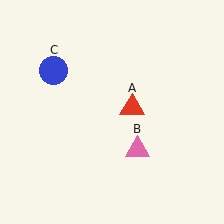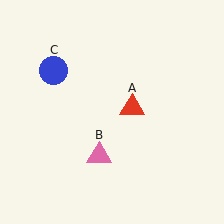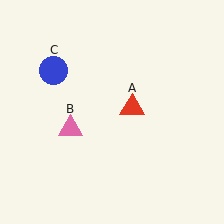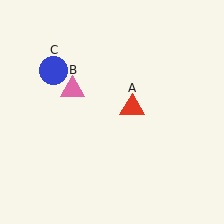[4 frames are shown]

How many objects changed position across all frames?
1 object changed position: pink triangle (object B).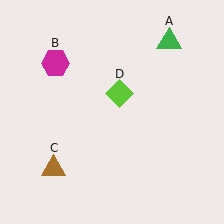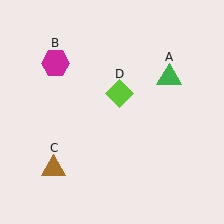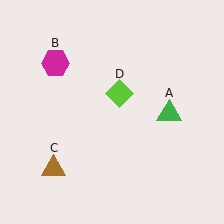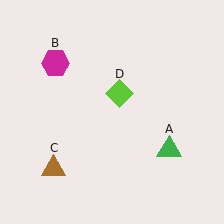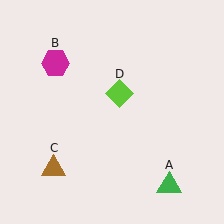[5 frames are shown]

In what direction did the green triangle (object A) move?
The green triangle (object A) moved down.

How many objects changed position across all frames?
1 object changed position: green triangle (object A).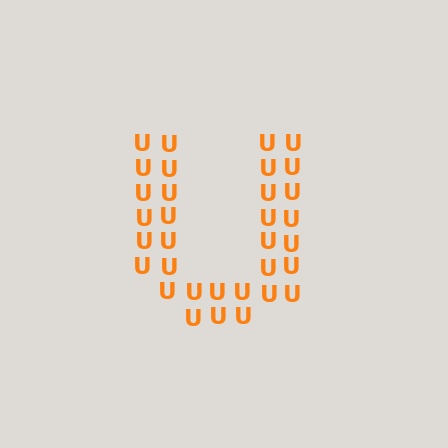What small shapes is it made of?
It is made of small letter U's.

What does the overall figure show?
The overall figure shows the letter U.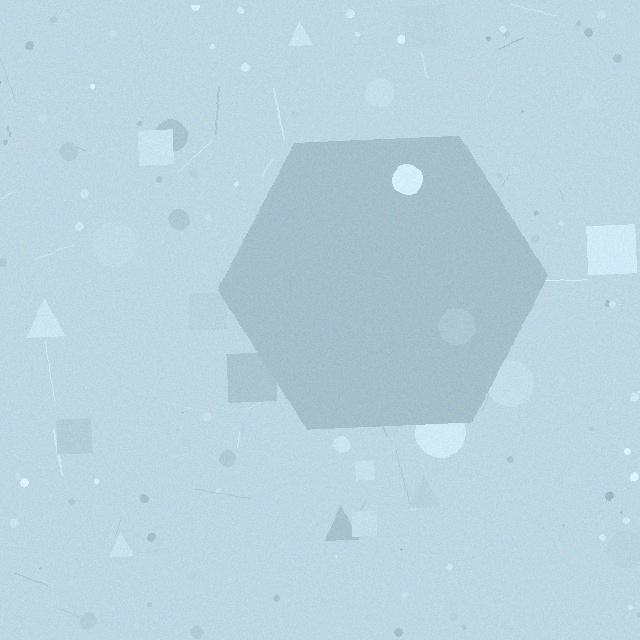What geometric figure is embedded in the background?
A hexagon is embedded in the background.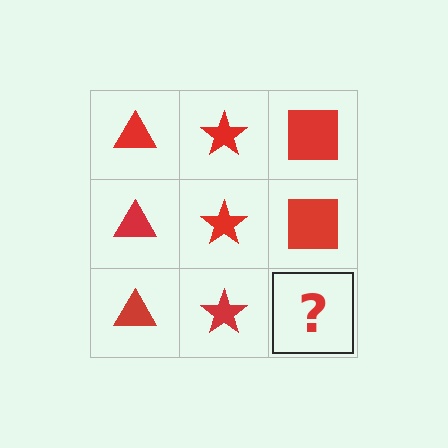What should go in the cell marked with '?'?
The missing cell should contain a red square.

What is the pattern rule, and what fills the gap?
The rule is that each column has a consistent shape. The gap should be filled with a red square.